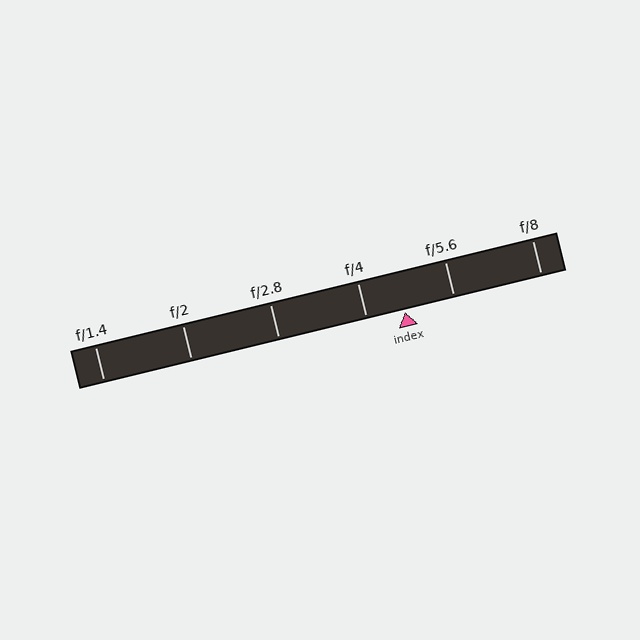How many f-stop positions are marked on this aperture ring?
There are 6 f-stop positions marked.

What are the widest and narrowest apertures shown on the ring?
The widest aperture shown is f/1.4 and the narrowest is f/8.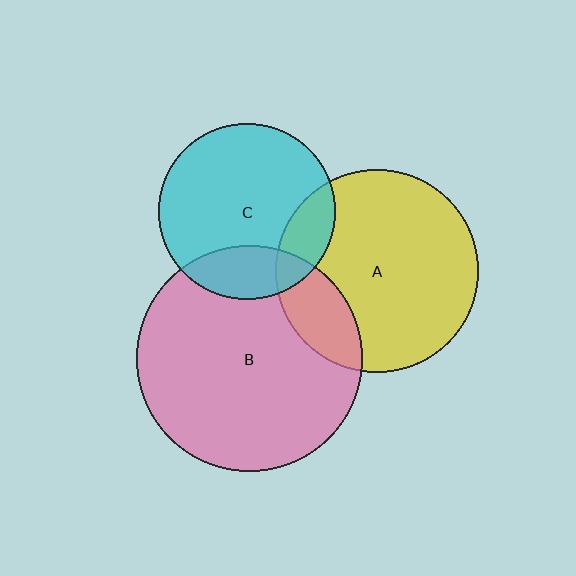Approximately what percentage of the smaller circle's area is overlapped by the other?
Approximately 20%.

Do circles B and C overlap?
Yes.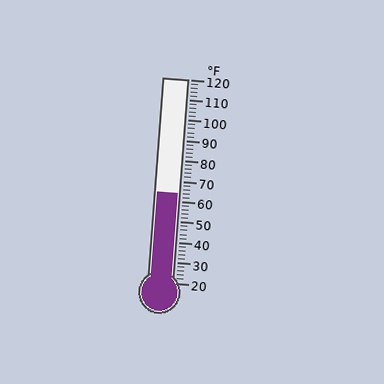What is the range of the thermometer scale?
The thermometer scale ranges from 20°F to 120°F.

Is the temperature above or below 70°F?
The temperature is below 70°F.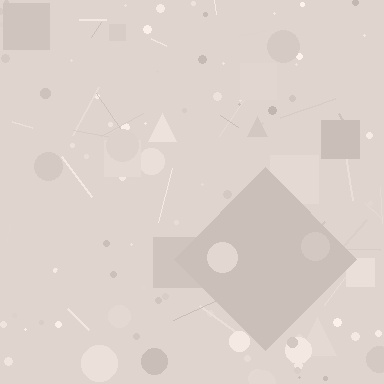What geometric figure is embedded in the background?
A diamond is embedded in the background.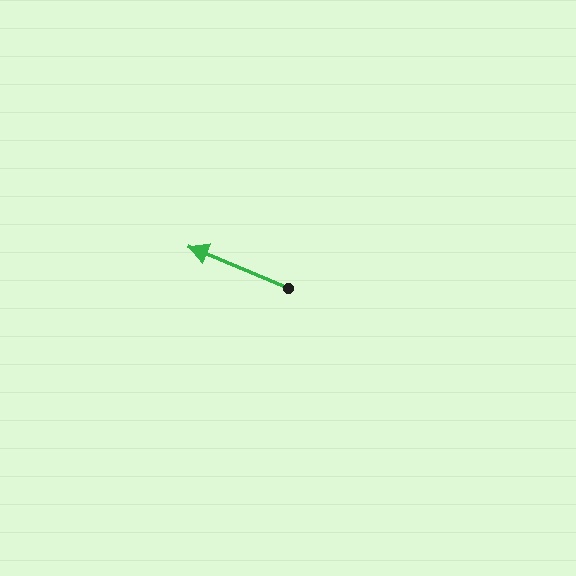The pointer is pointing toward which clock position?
Roughly 10 o'clock.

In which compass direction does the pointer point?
Northwest.